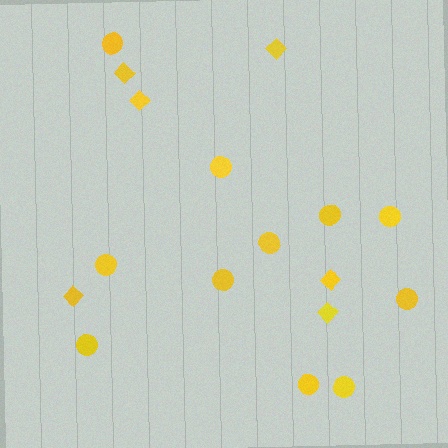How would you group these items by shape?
There are 2 groups: one group of diamonds (6) and one group of circles (11).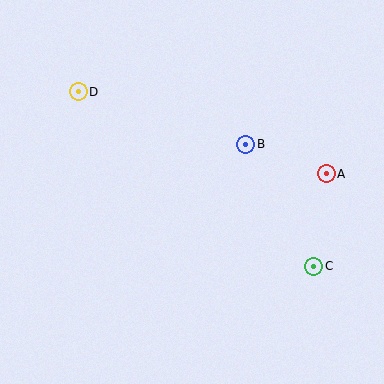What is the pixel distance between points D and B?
The distance between D and B is 176 pixels.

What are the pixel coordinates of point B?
Point B is at (246, 144).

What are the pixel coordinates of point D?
Point D is at (78, 92).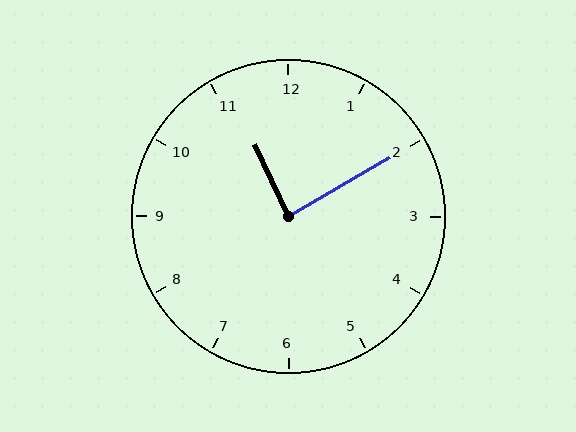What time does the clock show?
11:10.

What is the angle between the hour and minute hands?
Approximately 85 degrees.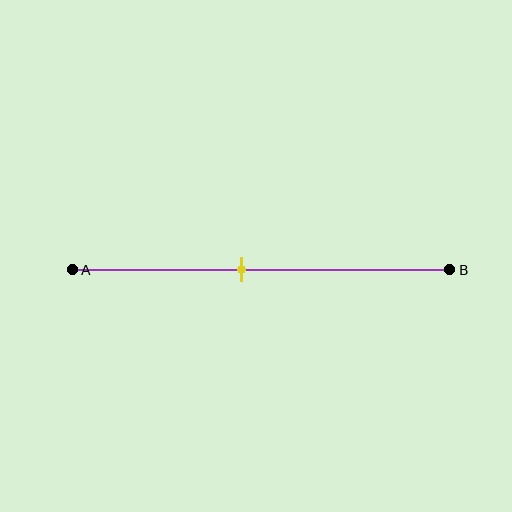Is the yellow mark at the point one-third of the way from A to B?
No, the mark is at about 45% from A, not at the 33% one-third point.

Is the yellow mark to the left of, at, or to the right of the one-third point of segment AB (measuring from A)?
The yellow mark is to the right of the one-third point of segment AB.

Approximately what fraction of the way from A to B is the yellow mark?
The yellow mark is approximately 45% of the way from A to B.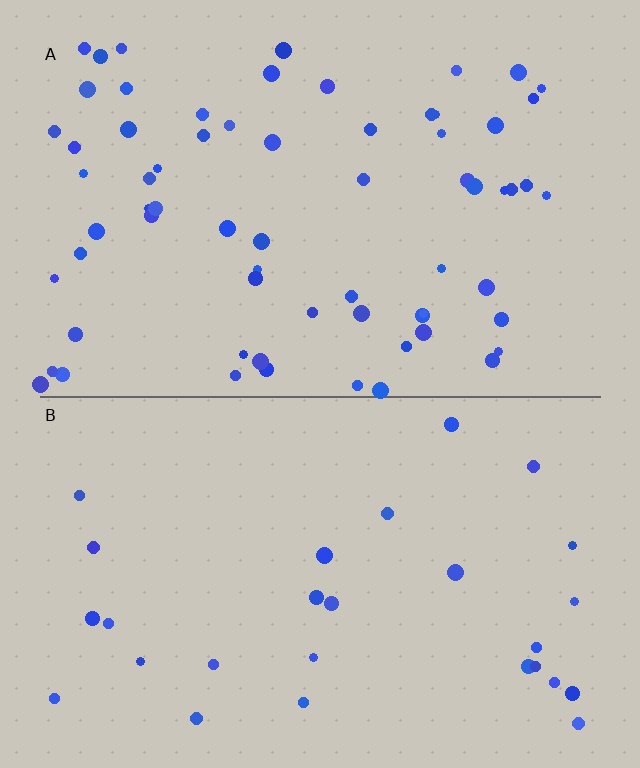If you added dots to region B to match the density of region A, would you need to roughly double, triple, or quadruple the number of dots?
Approximately double.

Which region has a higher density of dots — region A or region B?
A (the top).